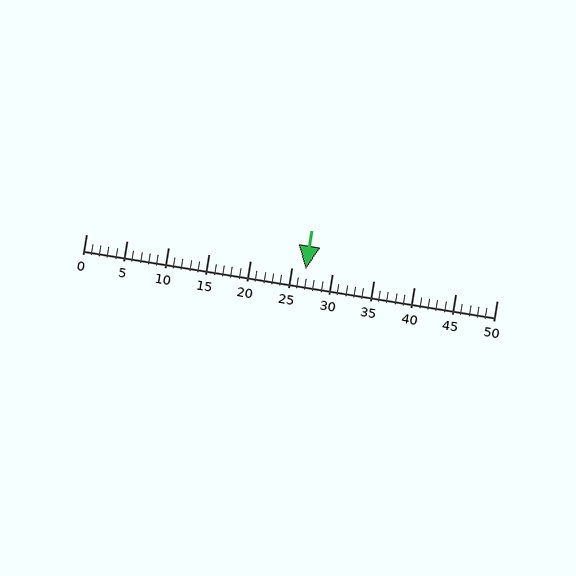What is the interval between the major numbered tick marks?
The major tick marks are spaced 5 units apart.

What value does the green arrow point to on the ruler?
The green arrow points to approximately 27.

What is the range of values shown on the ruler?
The ruler shows values from 0 to 50.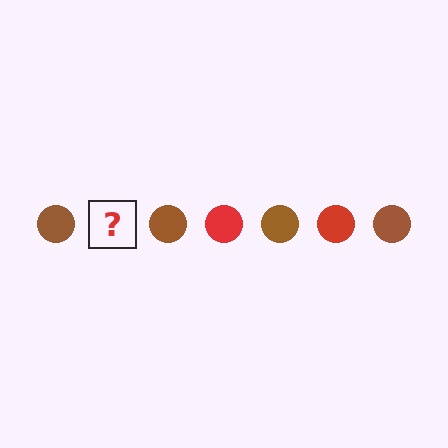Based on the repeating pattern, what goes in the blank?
The blank should be a red circle.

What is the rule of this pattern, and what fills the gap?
The rule is that the pattern cycles through brown, red circles. The gap should be filled with a red circle.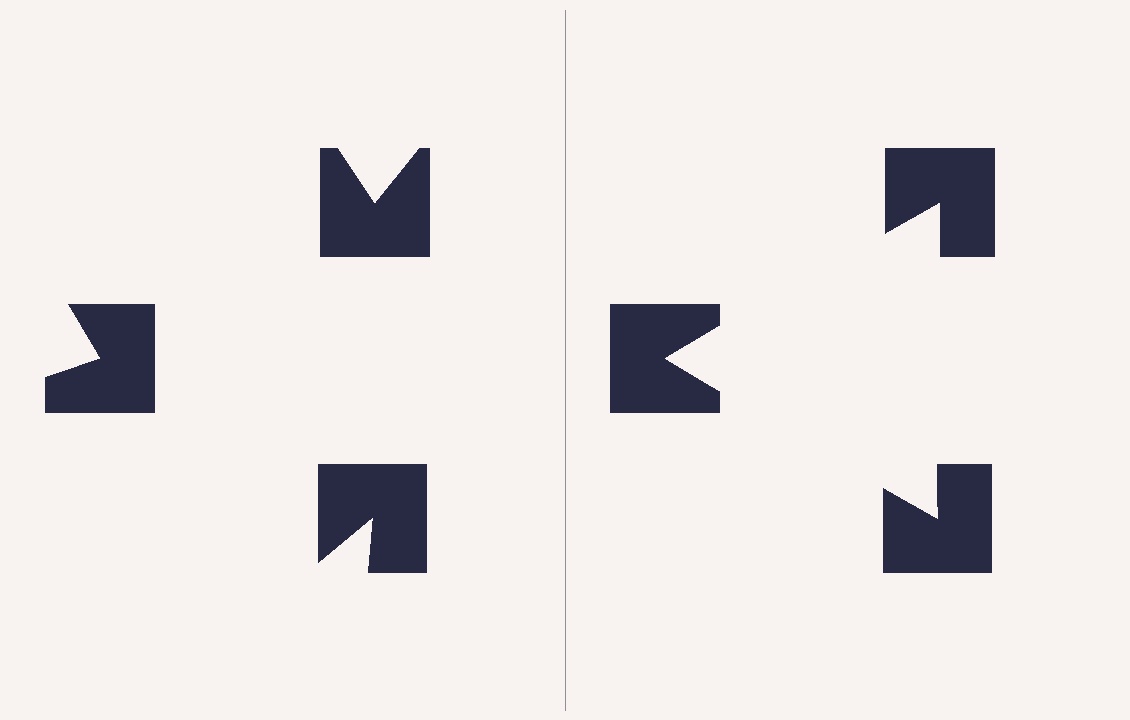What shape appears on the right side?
An illusory triangle.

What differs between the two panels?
The notched squares are positioned identically on both sides; only the wedge orientations differ. On the right they align to a triangle; on the left they are misaligned.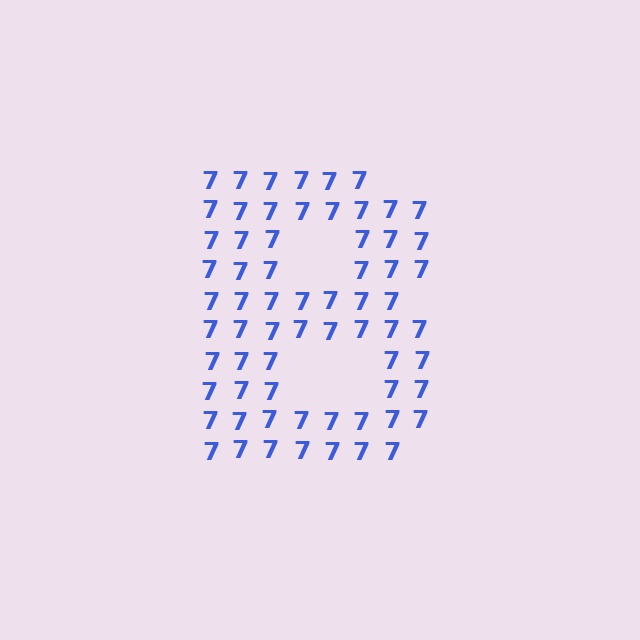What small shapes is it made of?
It is made of small digit 7's.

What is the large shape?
The large shape is the letter B.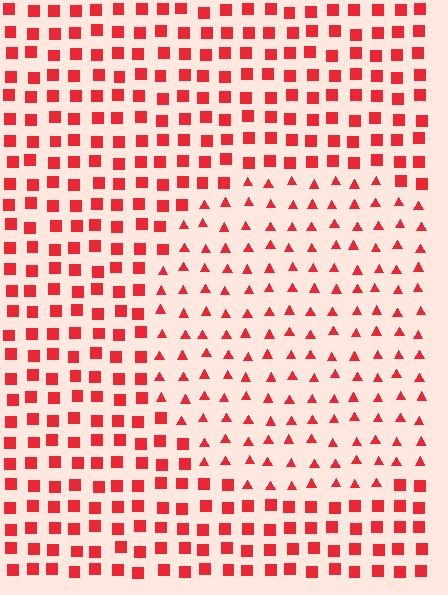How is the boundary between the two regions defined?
The boundary is defined by a change in element shape: triangles inside vs. squares outside. All elements share the same color and spacing.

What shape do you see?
I see a circle.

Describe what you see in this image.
The image is filled with small red elements arranged in a uniform grid. A circle-shaped region contains triangles, while the surrounding area contains squares. The boundary is defined purely by the change in element shape.